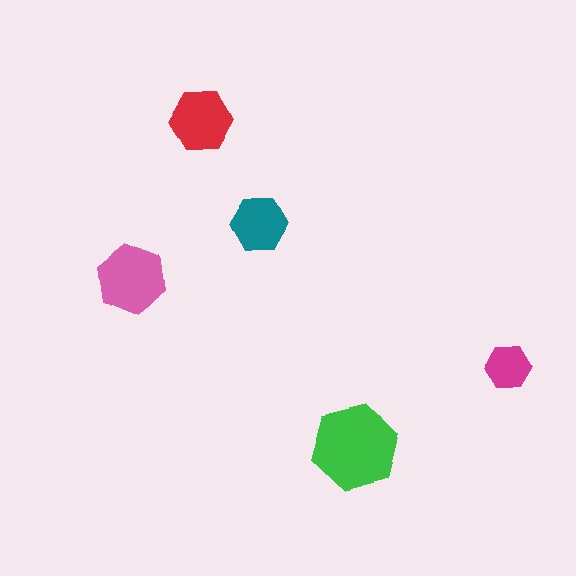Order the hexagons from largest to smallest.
the green one, the pink one, the red one, the teal one, the magenta one.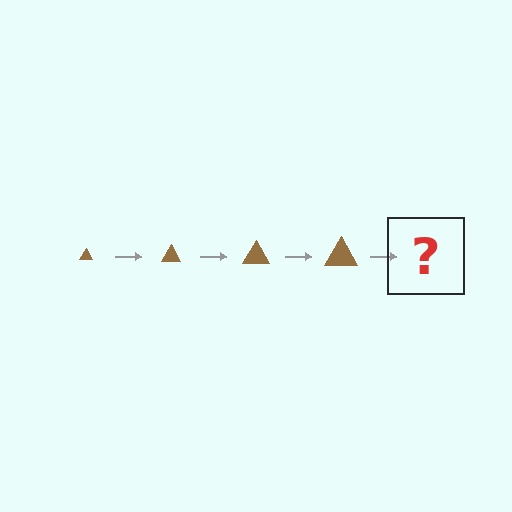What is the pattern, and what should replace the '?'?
The pattern is that the triangle gets progressively larger each step. The '?' should be a brown triangle, larger than the previous one.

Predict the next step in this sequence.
The next step is a brown triangle, larger than the previous one.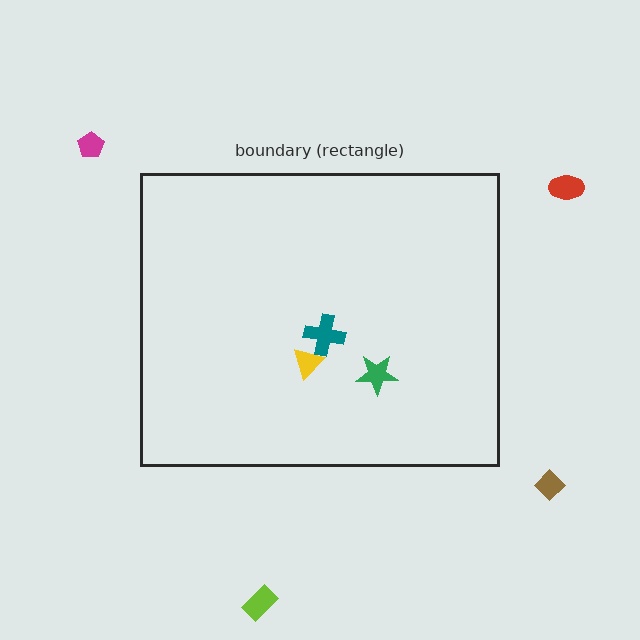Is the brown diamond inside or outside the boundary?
Outside.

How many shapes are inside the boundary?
3 inside, 4 outside.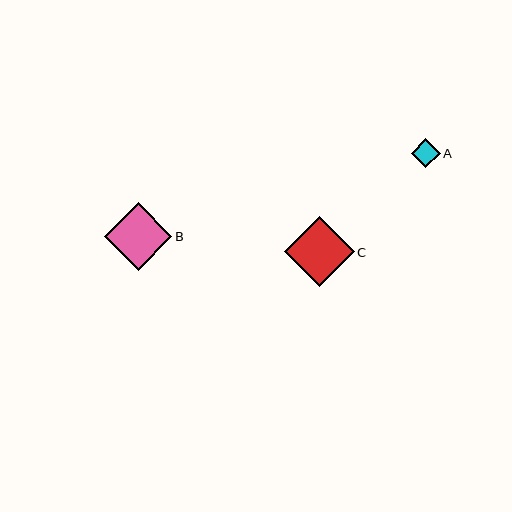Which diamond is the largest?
Diamond C is the largest with a size of approximately 70 pixels.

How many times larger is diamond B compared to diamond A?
Diamond B is approximately 2.3 times the size of diamond A.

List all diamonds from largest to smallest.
From largest to smallest: C, B, A.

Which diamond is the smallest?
Diamond A is the smallest with a size of approximately 29 pixels.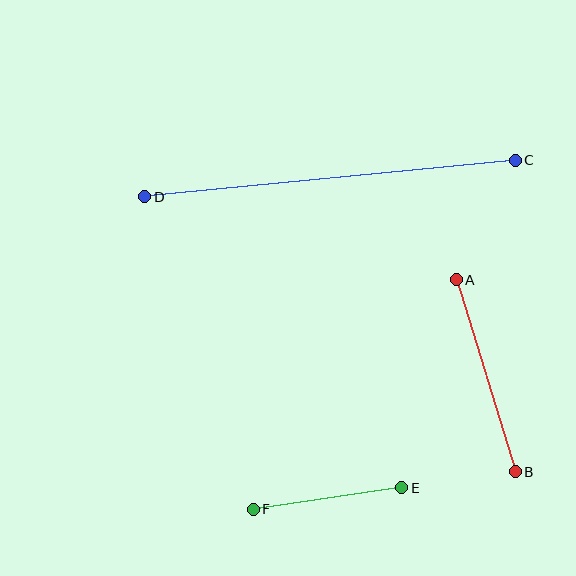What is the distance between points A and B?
The distance is approximately 201 pixels.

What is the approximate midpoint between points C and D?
The midpoint is at approximately (330, 179) pixels.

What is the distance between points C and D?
The distance is approximately 373 pixels.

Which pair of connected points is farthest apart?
Points C and D are farthest apart.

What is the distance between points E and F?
The distance is approximately 150 pixels.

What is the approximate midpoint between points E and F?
The midpoint is at approximately (328, 499) pixels.